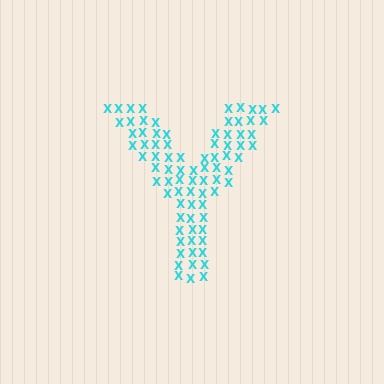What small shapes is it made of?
It is made of small letter X's.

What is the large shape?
The large shape is the letter Y.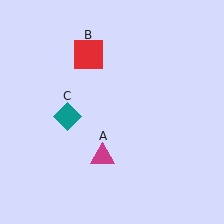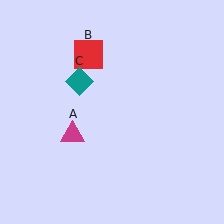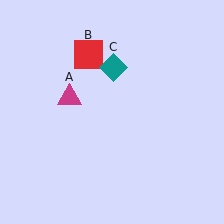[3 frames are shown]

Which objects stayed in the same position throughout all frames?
Red square (object B) remained stationary.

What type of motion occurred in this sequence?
The magenta triangle (object A), teal diamond (object C) rotated clockwise around the center of the scene.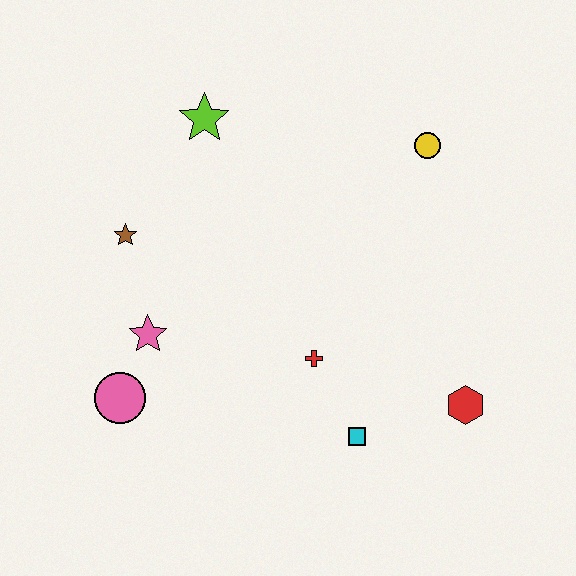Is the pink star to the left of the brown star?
No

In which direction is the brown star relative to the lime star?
The brown star is below the lime star.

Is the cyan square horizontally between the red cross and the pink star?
No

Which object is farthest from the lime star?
The red hexagon is farthest from the lime star.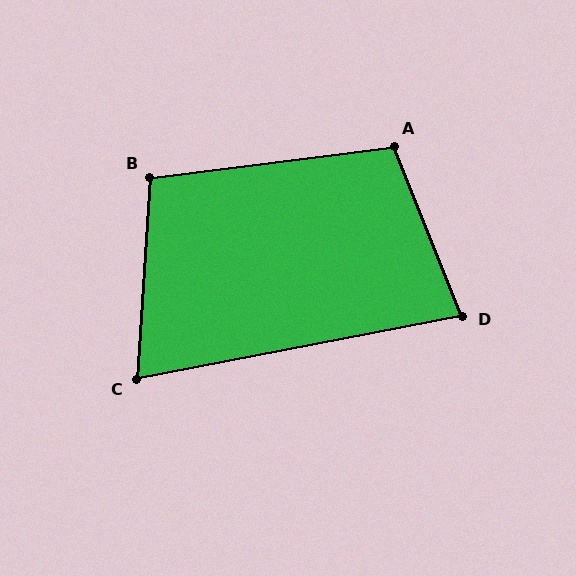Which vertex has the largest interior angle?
A, at approximately 105 degrees.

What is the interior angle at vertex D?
Approximately 79 degrees (acute).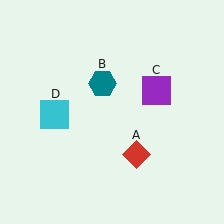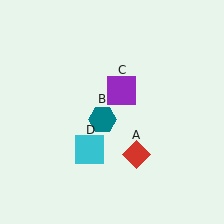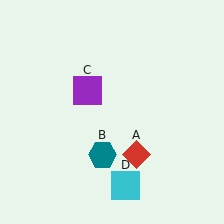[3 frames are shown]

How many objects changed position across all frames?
3 objects changed position: teal hexagon (object B), purple square (object C), cyan square (object D).